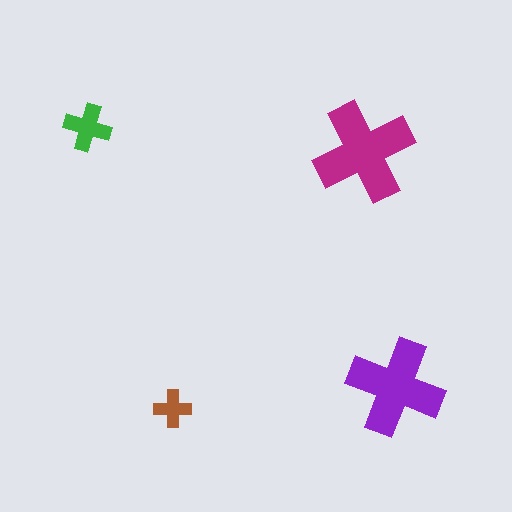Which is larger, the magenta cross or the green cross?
The magenta one.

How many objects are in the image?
There are 4 objects in the image.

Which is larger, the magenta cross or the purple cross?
The magenta one.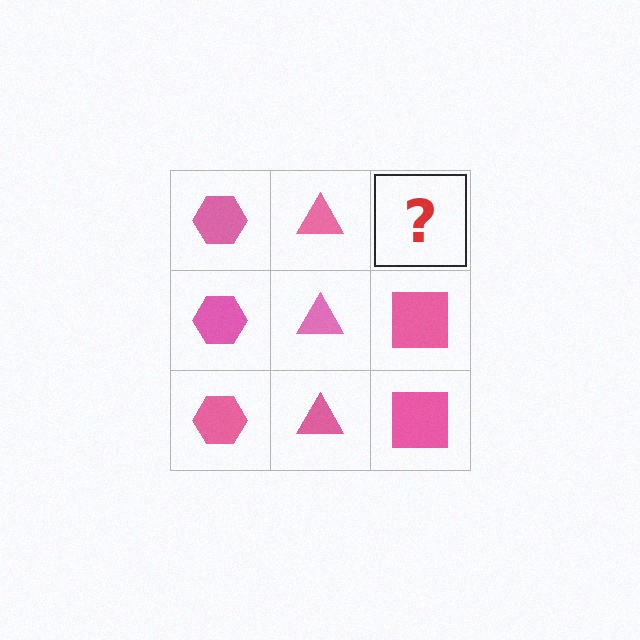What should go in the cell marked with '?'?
The missing cell should contain a pink square.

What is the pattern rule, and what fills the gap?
The rule is that each column has a consistent shape. The gap should be filled with a pink square.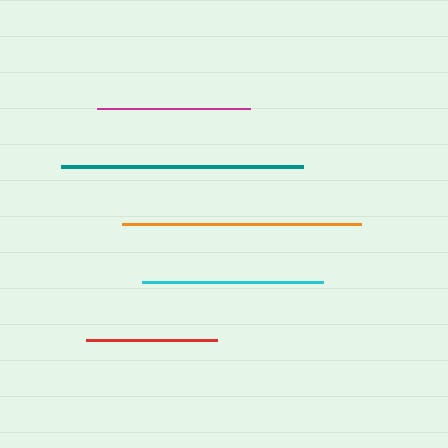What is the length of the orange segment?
The orange segment is approximately 239 pixels long.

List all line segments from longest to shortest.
From longest to shortest: teal, orange, cyan, magenta, red.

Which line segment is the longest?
The teal line is the longest at approximately 242 pixels.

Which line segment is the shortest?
The red line is the shortest at approximately 130 pixels.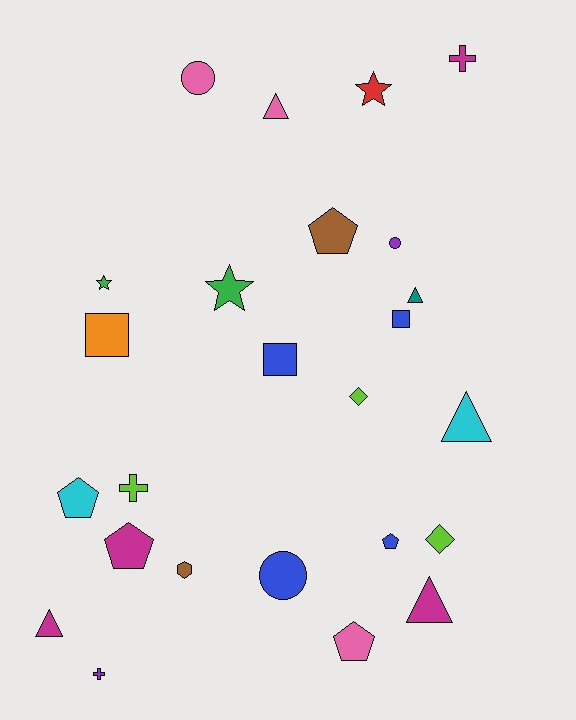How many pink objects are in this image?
There are 3 pink objects.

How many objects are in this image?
There are 25 objects.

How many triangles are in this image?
There are 5 triangles.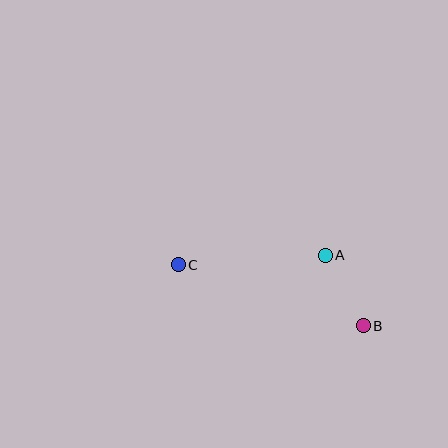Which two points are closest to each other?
Points A and B are closest to each other.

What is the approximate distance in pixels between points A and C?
The distance between A and C is approximately 148 pixels.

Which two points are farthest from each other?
Points B and C are farthest from each other.